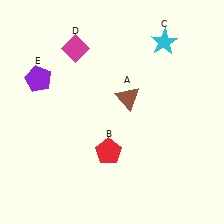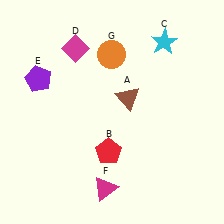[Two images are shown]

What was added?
A magenta triangle (F), an orange circle (G) were added in Image 2.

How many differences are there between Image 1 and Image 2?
There are 2 differences between the two images.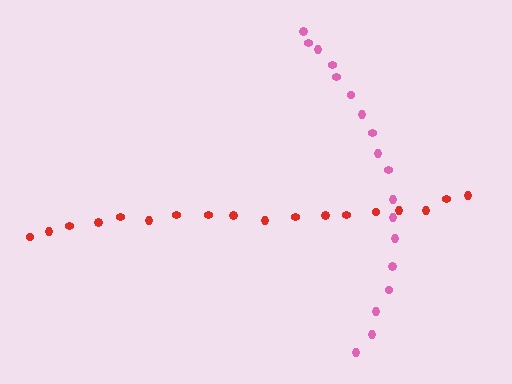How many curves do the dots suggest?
There are 2 distinct paths.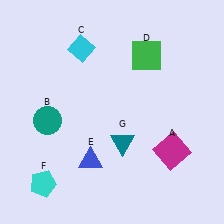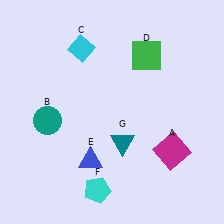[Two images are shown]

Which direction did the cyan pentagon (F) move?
The cyan pentagon (F) moved right.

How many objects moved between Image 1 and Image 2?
1 object moved between the two images.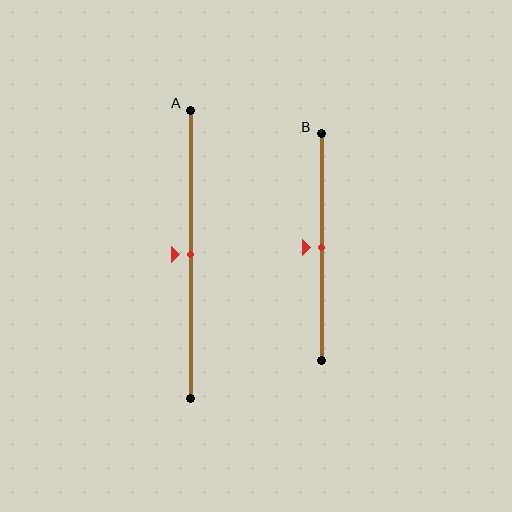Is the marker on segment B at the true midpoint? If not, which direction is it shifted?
Yes, the marker on segment B is at the true midpoint.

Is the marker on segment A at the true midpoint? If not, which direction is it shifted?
Yes, the marker on segment A is at the true midpoint.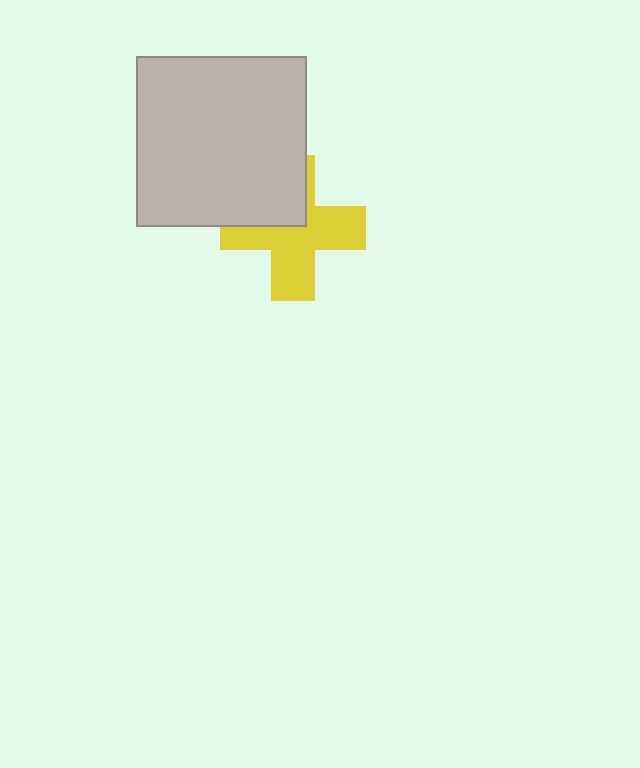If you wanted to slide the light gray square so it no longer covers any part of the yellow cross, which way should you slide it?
Slide it toward the upper-left — that is the most direct way to separate the two shapes.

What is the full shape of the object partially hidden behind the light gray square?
The partially hidden object is a yellow cross.